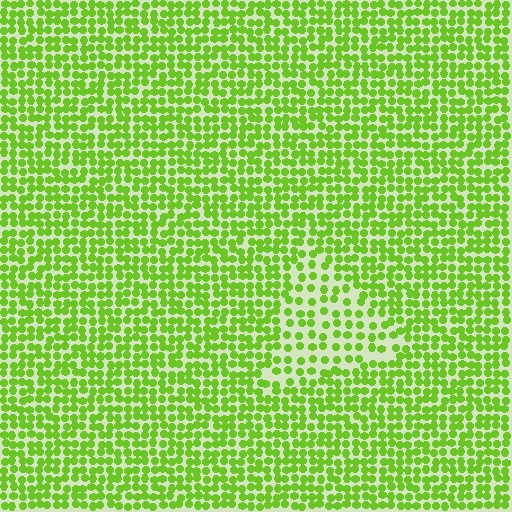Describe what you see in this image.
The image contains small lime elements arranged at two different densities. A triangle-shaped region is visible where the elements are less densely packed than the surrounding area.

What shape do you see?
I see a triangle.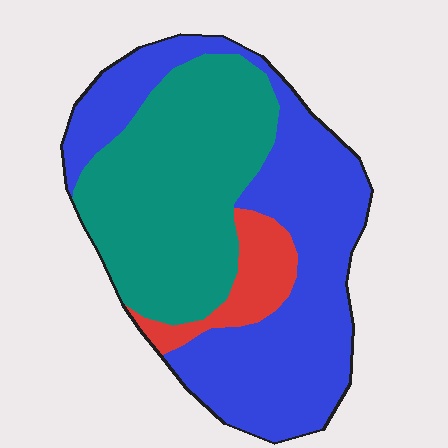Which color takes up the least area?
Red, at roughly 10%.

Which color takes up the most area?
Blue, at roughly 50%.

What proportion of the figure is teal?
Teal takes up between a third and a half of the figure.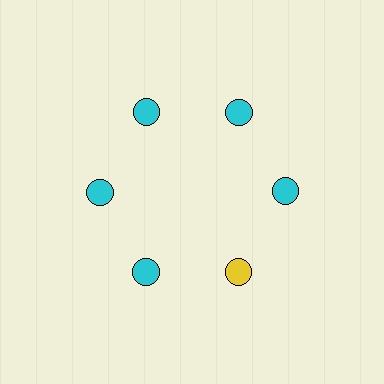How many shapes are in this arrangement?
There are 6 shapes arranged in a ring pattern.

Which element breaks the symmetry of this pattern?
The yellow circle at roughly the 5 o'clock position breaks the symmetry. All other shapes are cyan circles.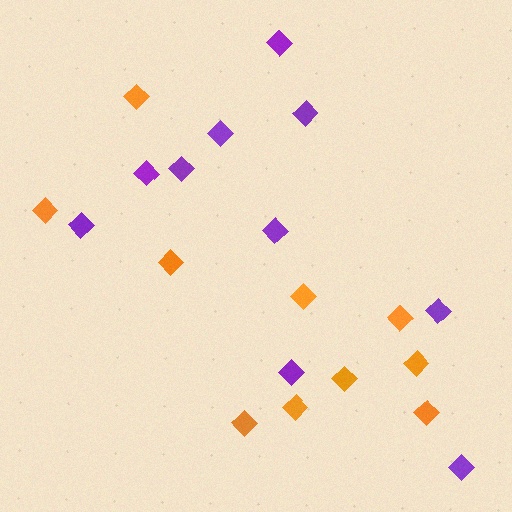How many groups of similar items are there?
There are 2 groups: one group of orange diamonds (10) and one group of purple diamonds (10).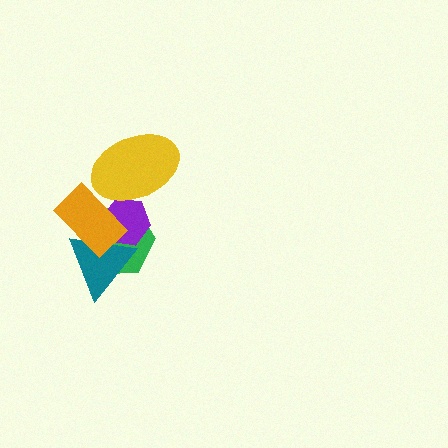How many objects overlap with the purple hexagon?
4 objects overlap with the purple hexagon.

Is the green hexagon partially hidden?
Yes, it is partially covered by another shape.